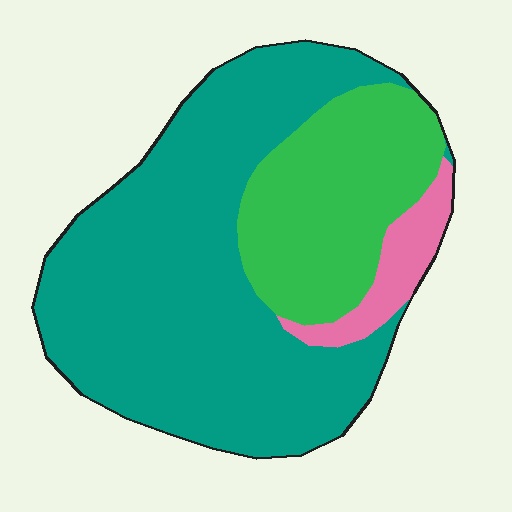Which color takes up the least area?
Pink, at roughly 5%.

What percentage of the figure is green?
Green covers roughly 25% of the figure.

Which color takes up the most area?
Teal, at roughly 65%.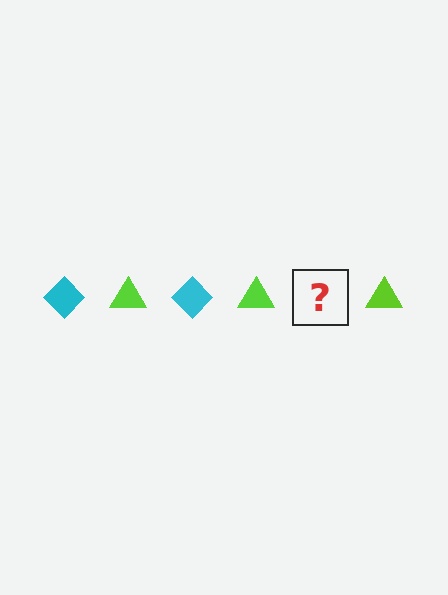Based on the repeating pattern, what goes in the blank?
The blank should be a cyan diamond.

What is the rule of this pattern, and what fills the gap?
The rule is that the pattern alternates between cyan diamond and lime triangle. The gap should be filled with a cyan diamond.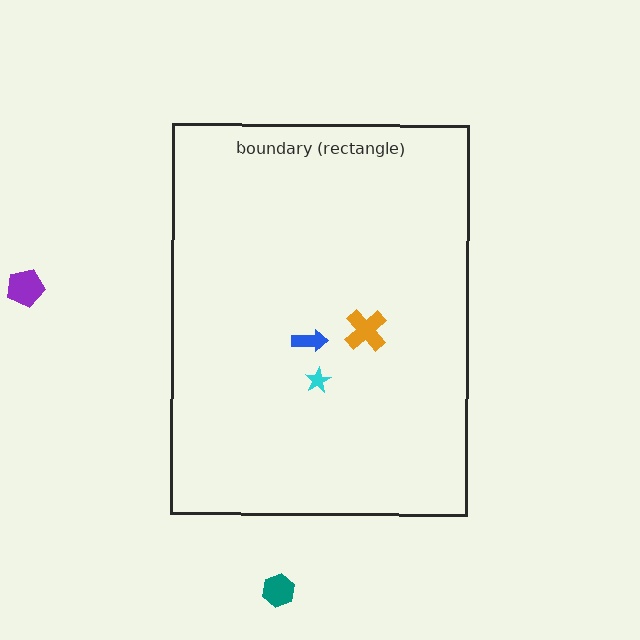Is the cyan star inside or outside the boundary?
Inside.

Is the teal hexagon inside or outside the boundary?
Outside.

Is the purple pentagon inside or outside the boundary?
Outside.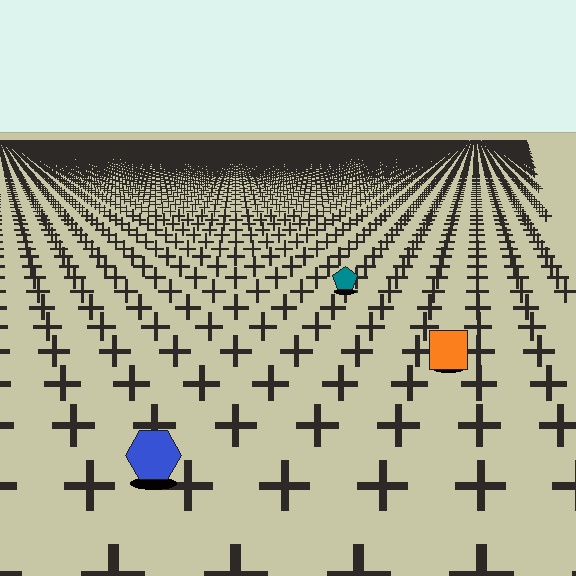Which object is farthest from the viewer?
The teal pentagon is farthest from the viewer. It appears smaller and the ground texture around it is denser.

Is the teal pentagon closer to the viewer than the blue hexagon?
No. The blue hexagon is closer — you can tell from the texture gradient: the ground texture is coarser near it.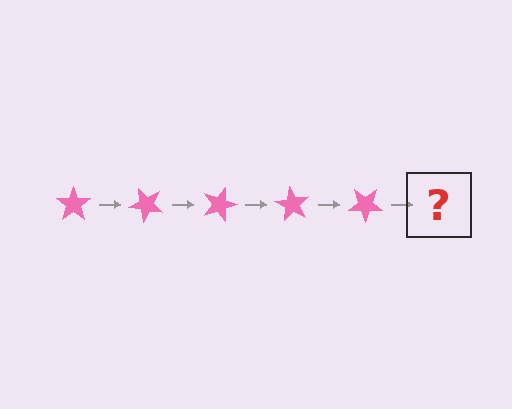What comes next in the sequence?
The next element should be a pink star rotated 225 degrees.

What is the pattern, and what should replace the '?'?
The pattern is that the star rotates 45 degrees each step. The '?' should be a pink star rotated 225 degrees.